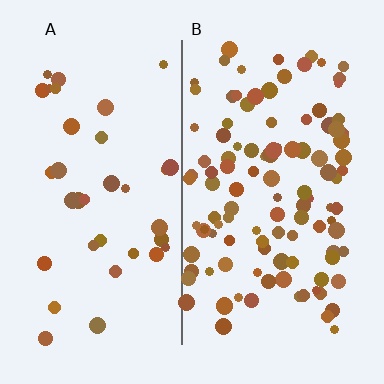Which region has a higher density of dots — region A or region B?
B (the right).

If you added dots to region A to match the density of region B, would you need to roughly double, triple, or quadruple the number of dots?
Approximately triple.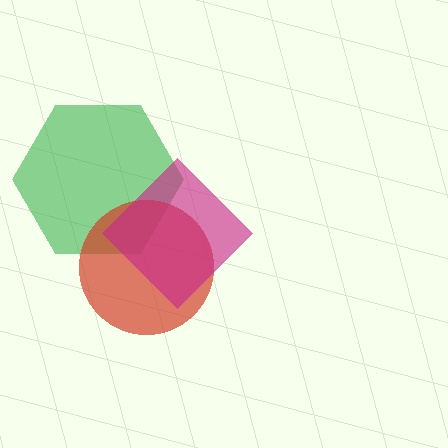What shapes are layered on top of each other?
The layered shapes are: a green hexagon, a red circle, a magenta diamond.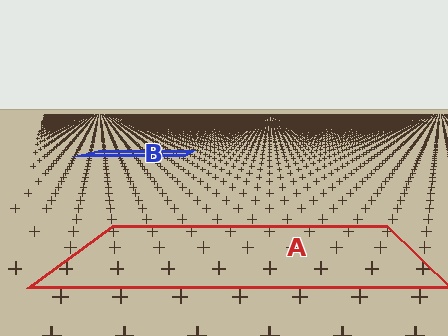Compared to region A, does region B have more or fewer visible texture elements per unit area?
Region B has more texture elements per unit area — they are packed more densely because it is farther away.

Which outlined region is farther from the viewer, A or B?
Region B is farther from the viewer — the texture elements inside it appear smaller and more densely packed.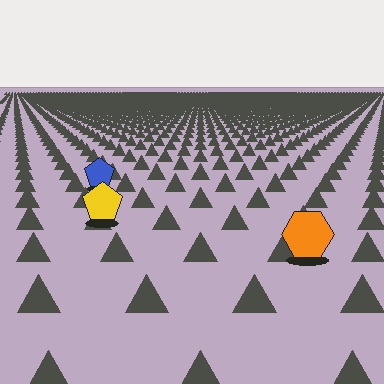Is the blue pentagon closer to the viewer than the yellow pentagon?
No. The yellow pentagon is closer — you can tell from the texture gradient: the ground texture is coarser near it.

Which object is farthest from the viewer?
The blue pentagon is farthest from the viewer. It appears smaller and the ground texture around it is denser.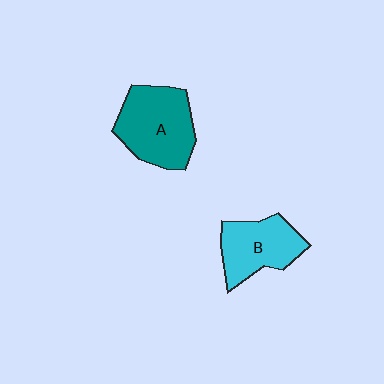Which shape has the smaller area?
Shape B (cyan).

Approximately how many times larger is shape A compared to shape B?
Approximately 1.3 times.